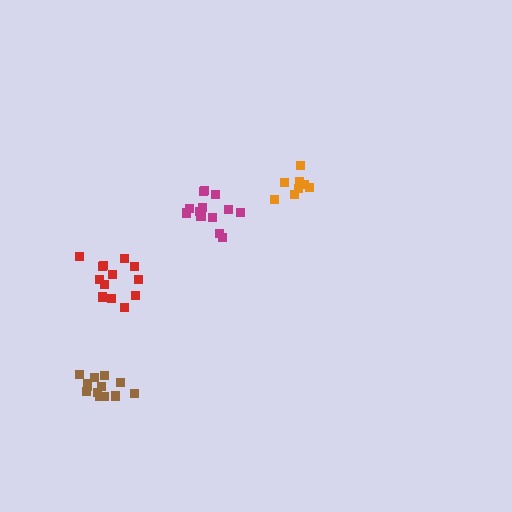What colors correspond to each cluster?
The clusters are colored: orange, brown, red, magenta.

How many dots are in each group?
Group 1: 8 dots, Group 2: 13 dots, Group 3: 13 dots, Group 4: 13 dots (47 total).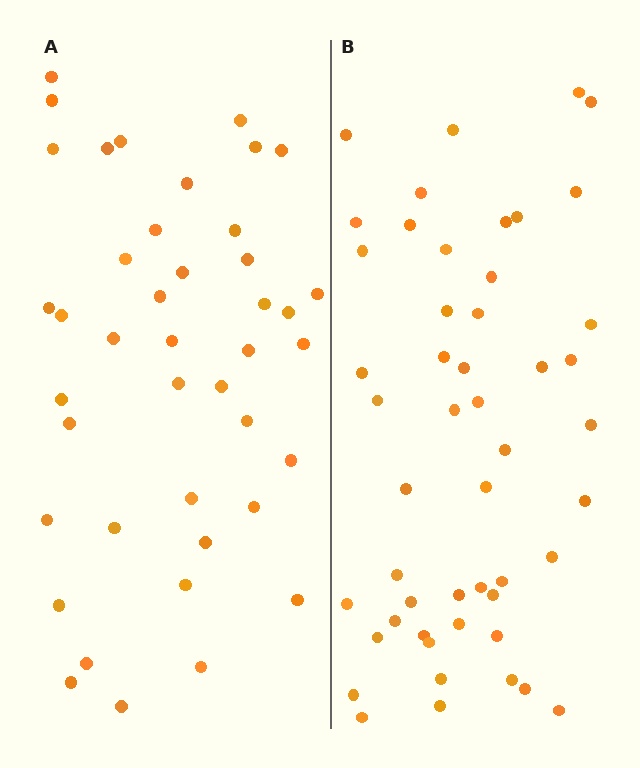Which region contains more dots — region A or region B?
Region B (the right region) has more dots.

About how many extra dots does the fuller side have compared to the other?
Region B has roughly 8 or so more dots than region A.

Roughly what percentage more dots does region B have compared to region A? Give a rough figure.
About 20% more.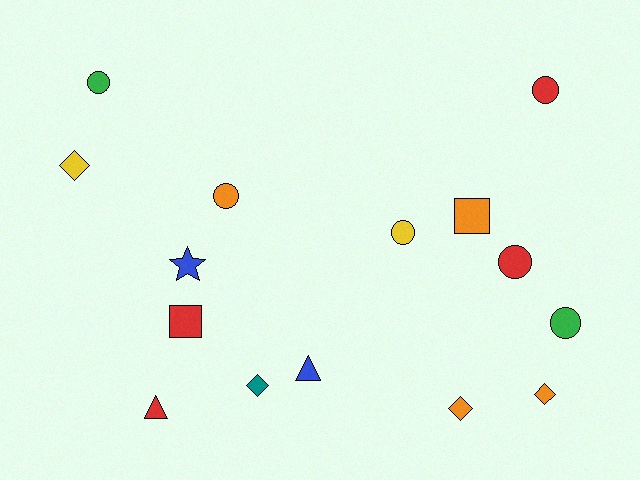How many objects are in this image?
There are 15 objects.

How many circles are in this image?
There are 6 circles.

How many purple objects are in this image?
There are no purple objects.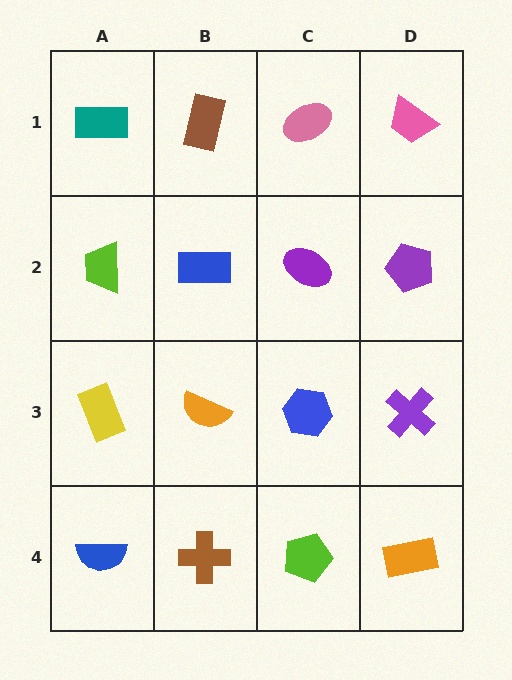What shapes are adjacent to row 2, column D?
A pink trapezoid (row 1, column D), a purple cross (row 3, column D), a purple ellipse (row 2, column C).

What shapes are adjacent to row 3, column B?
A blue rectangle (row 2, column B), a brown cross (row 4, column B), a yellow rectangle (row 3, column A), a blue hexagon (row 3, column C).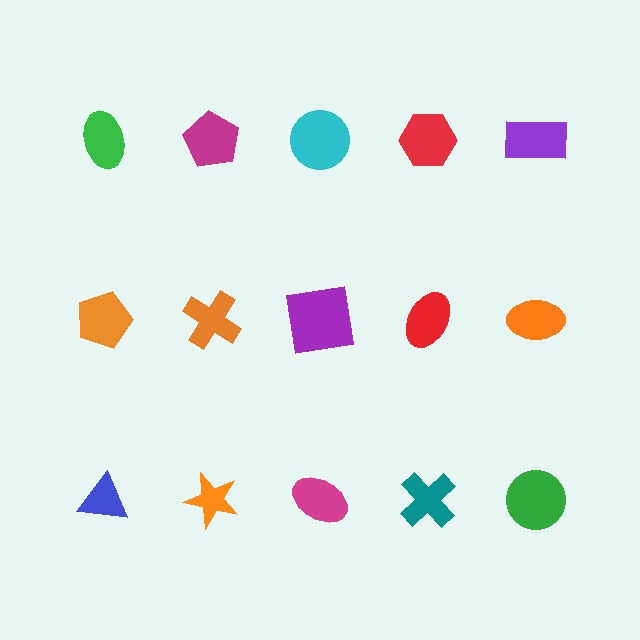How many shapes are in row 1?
5 shapes.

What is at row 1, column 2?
A magenta pentagon.